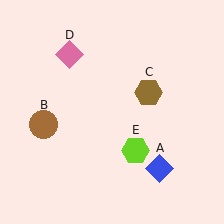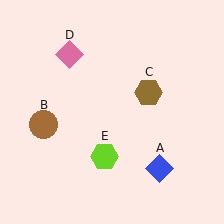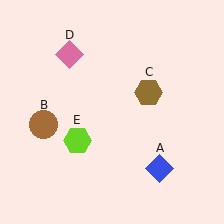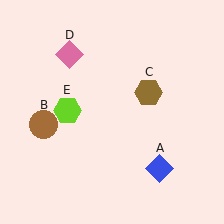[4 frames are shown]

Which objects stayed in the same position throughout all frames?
Blue diamond (object A) and brown circle (object B) and brown hexagon (object C) and pink diamond (object D) remained stationary.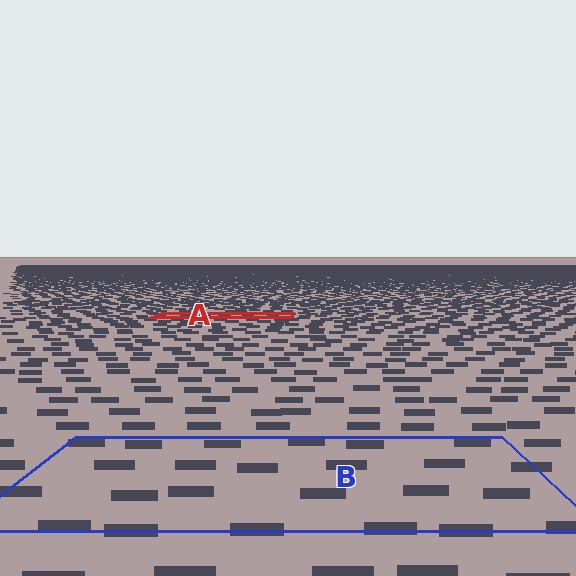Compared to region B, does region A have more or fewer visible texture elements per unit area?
Region A has more texture elements per unit area — they are packed more densely because it is farther away.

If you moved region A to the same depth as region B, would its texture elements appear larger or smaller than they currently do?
They would appear larger. At a closer depth, the same texture elements are projected at a bigger on-screen size.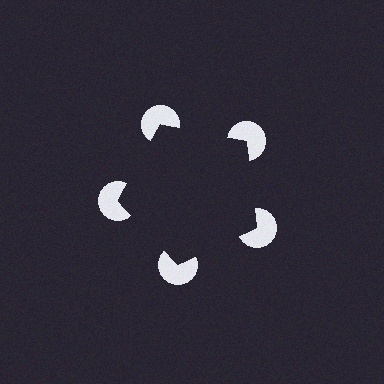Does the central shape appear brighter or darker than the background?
It typically appears slightly darker than the background, even though no actual brightness change is drawn.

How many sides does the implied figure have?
5 sides.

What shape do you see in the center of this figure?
An illusory pentagon — its edges are inferred from the aligned wedge cuts in the pac-man discs, not physically drawn.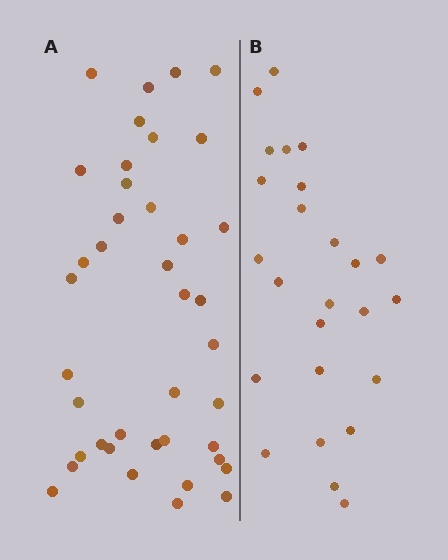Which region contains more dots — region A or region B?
Region A (the left region) has more dots.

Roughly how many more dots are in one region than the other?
Region A has approximately 15 more dots than region B.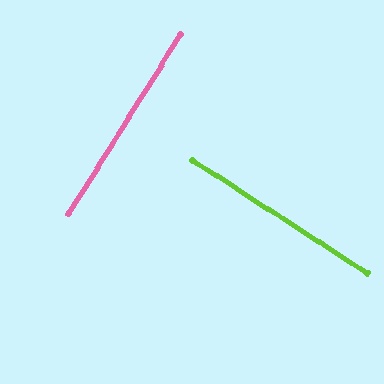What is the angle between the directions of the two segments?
Approximately 89 degrees.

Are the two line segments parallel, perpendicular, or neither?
Perpendicular — they meet at approximately 89°.